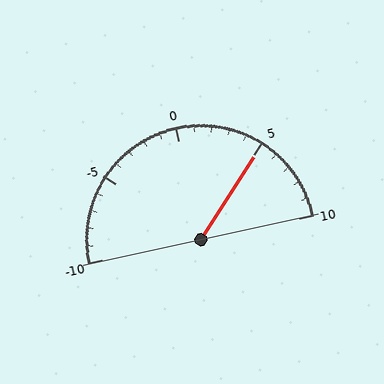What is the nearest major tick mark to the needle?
The nearest major tick mark is 5.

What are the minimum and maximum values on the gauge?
The gauge ranges from -10 to 10.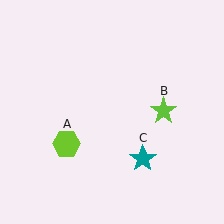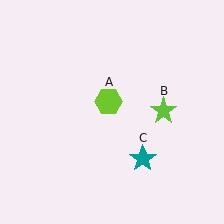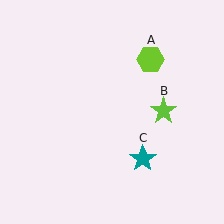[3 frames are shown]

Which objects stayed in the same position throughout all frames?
Lime star (object B) and teal star (object C) remained stationary.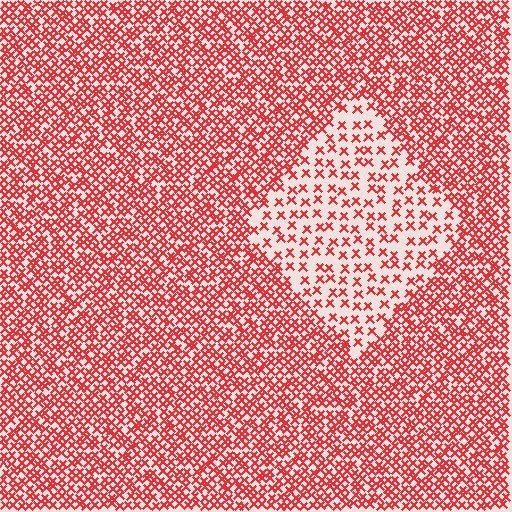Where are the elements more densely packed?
The elements are more densely packed outside the diamond boundary.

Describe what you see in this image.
The image contains small red elements arranged at two different densities. A diamond-shaped region is visible where the elements are less densely packed than the surrounding area.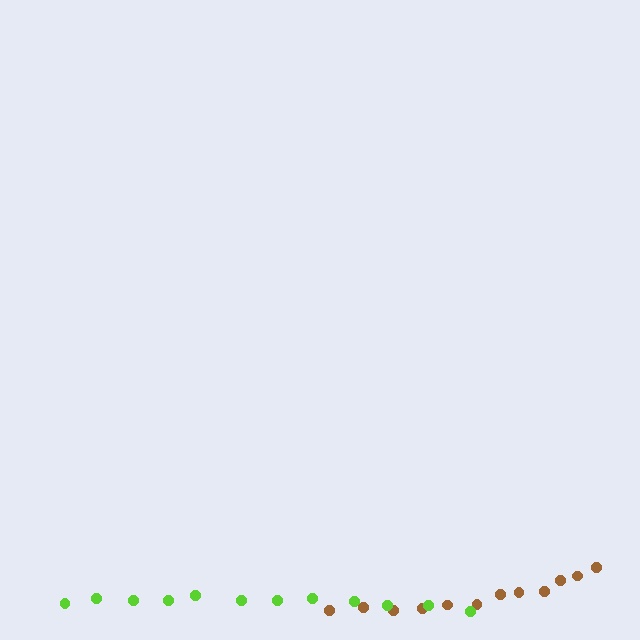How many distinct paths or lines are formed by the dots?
There are 2 distinct paths.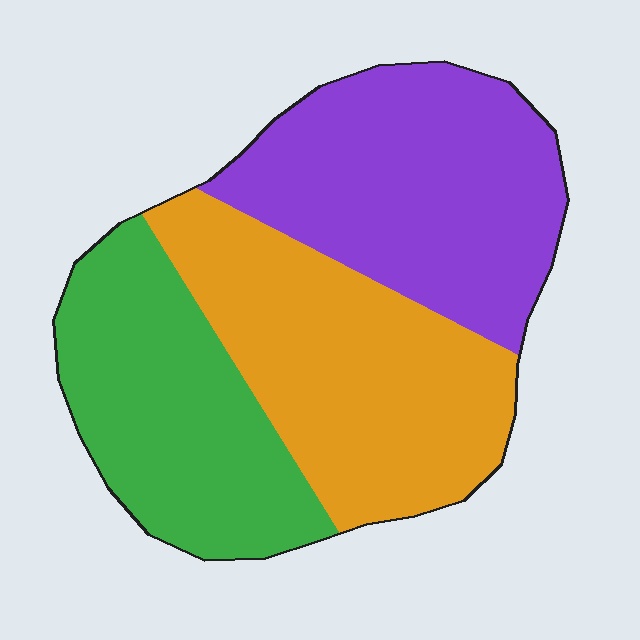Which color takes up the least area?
Green, at roughly 30%.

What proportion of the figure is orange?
Orange covers around 35% of the figure.